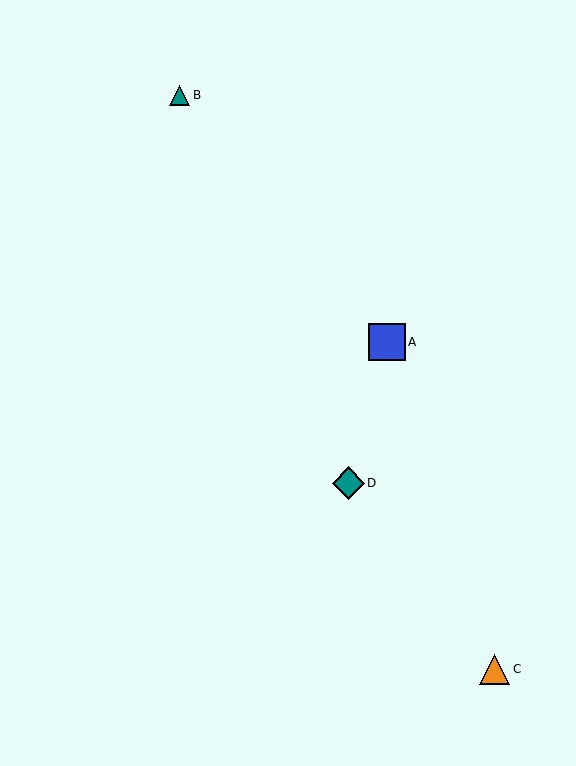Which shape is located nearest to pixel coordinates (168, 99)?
The teal triangle (labeled B) at (179, 95) is nearest to that location.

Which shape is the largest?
The blue square (labeled A) is the largest.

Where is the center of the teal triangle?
The center of the teal triangle is at (179, 95).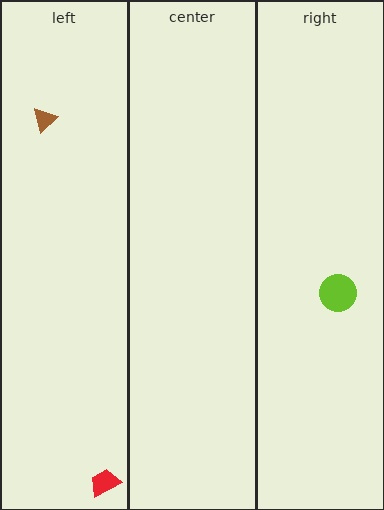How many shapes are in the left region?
2.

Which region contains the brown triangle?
The left region.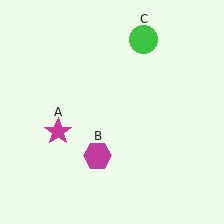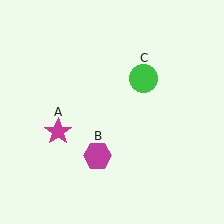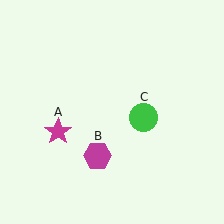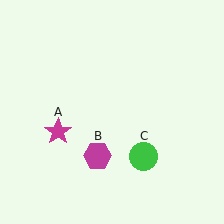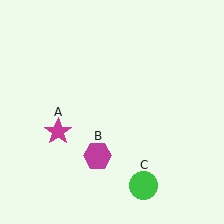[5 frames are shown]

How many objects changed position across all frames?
1 object changed position: green circle (object C).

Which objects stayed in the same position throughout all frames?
Magenta star (object A) and magenta hexagon (object B) remained stationary.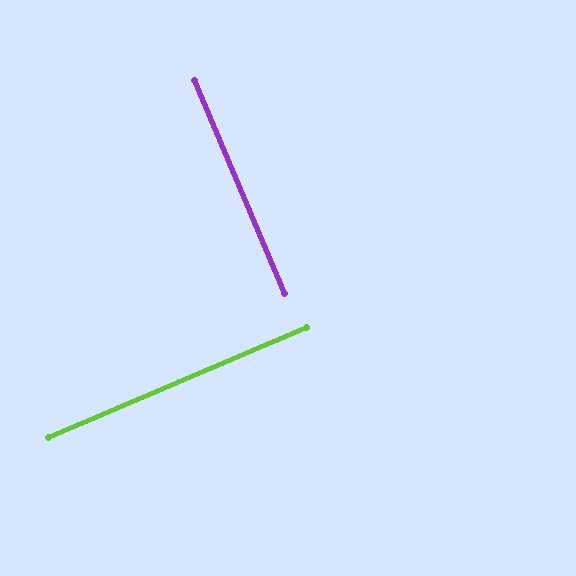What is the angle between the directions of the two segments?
Approximately 90 degrees.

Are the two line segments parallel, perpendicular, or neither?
Perpendicular — they meet at approximately 90°.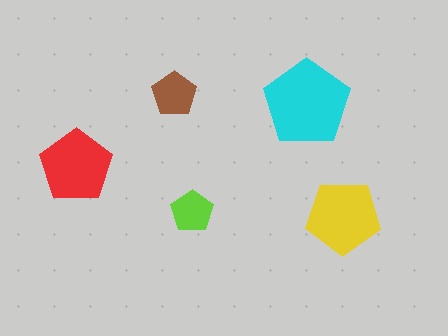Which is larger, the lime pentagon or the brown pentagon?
The brown one.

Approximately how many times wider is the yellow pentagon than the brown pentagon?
About 1.5 times wider.